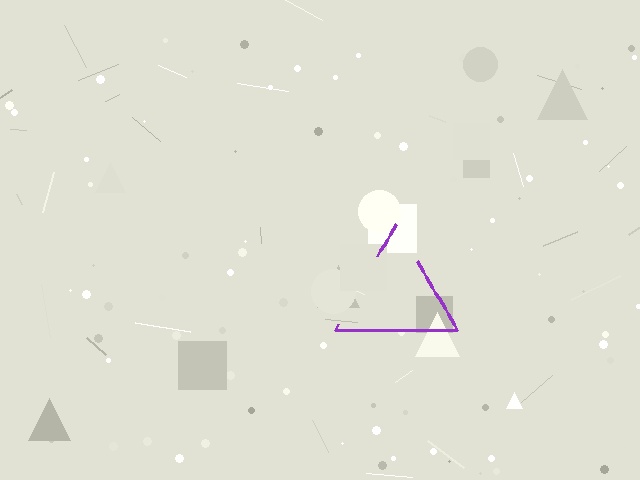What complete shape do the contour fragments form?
The contour fragments form a triangle.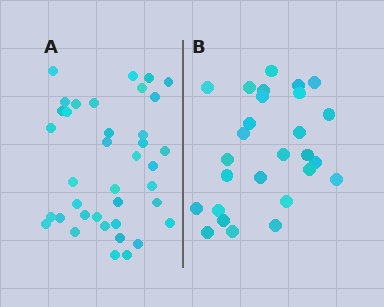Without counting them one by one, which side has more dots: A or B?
Region A (the left region) has more dots.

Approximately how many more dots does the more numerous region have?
Region A has roughly 12 or so more dots than region B.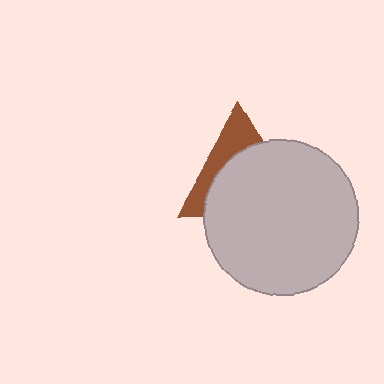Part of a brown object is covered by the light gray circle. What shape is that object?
It is a triangle.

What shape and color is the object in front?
The object in front is a light gray circle.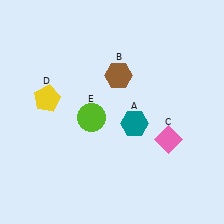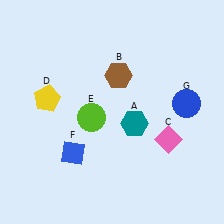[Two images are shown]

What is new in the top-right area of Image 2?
A blue circle (G) was added in the top-right area of Image 2.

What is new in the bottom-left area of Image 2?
A blue diamond (F) was added in the bottom-left area of Image 2.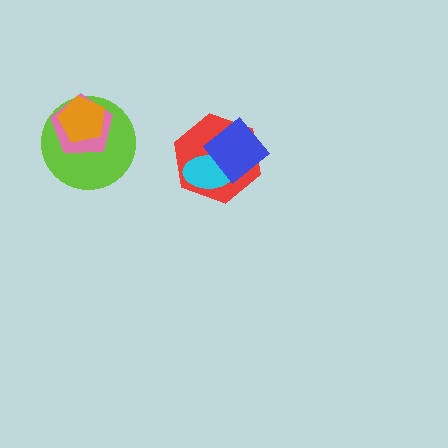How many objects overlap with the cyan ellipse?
2 objects overlap with the cyan ellipse.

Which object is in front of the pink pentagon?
The orange pentagon is in front of the pink pentagon.